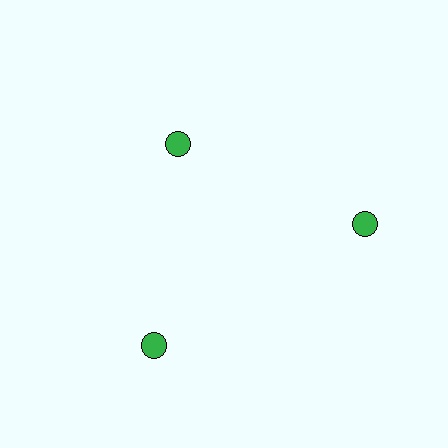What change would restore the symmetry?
The symmetry would be restored by moving it outward, back onto the ring so that all 3 circles sit at equal angles and equal distance from the center.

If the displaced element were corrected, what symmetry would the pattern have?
It would have 3-fold rotational symmetry — the pattern would map onto itself every 120 degrees.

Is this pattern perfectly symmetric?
No. The 3 green circles are arranged in a ring, but one element near the 11 o'clock position is pulled inward toward the center, breaking the 3-fold rotational symmetry.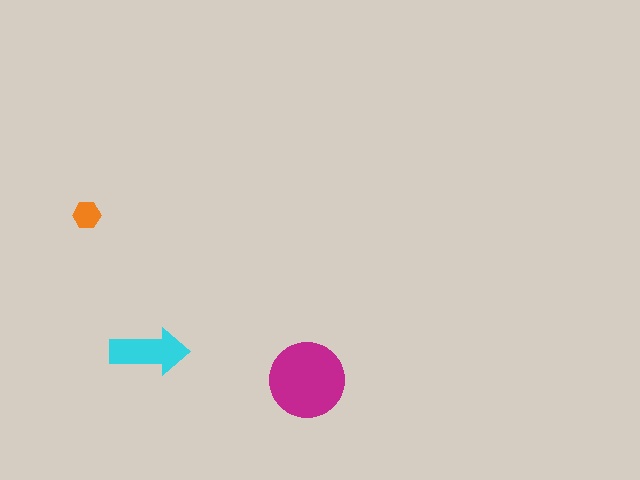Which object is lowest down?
The magenta circle is bottommost.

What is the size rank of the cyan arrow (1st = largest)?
2nd.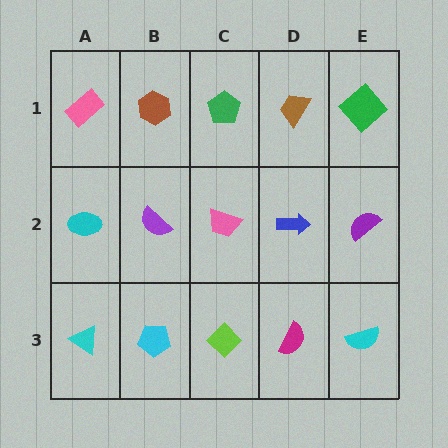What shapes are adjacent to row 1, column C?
A pink trapezoid (row 2, column C), a brown hexagon (row 1, column B), a brown trapezoid (row 1, column D).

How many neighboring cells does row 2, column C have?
4.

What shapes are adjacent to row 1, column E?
A purple semicircle (row 2, column E), a brown trapezoid (row 1, column D).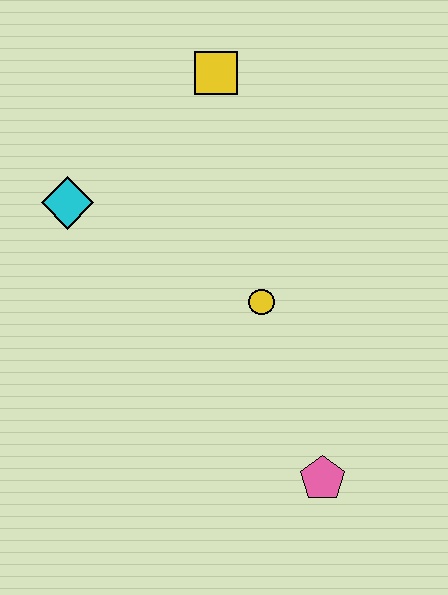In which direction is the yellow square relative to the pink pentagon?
The yellow square is above the pink pentagon.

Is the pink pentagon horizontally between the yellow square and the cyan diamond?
No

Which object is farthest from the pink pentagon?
The yellow square is farthest from the pink pentagon.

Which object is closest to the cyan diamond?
The yellow square is closest to the cyan diamond.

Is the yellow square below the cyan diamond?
No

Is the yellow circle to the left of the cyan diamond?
No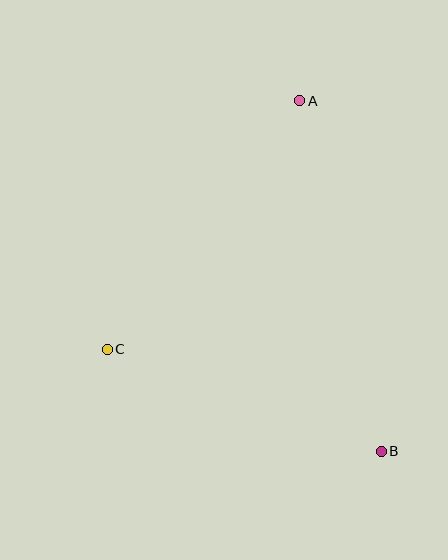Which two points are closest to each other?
Points B and C are closest to each other.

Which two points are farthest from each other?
Points A and B are farthest from each other.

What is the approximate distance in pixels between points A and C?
The distance between A and C is approximately 314 pixels.